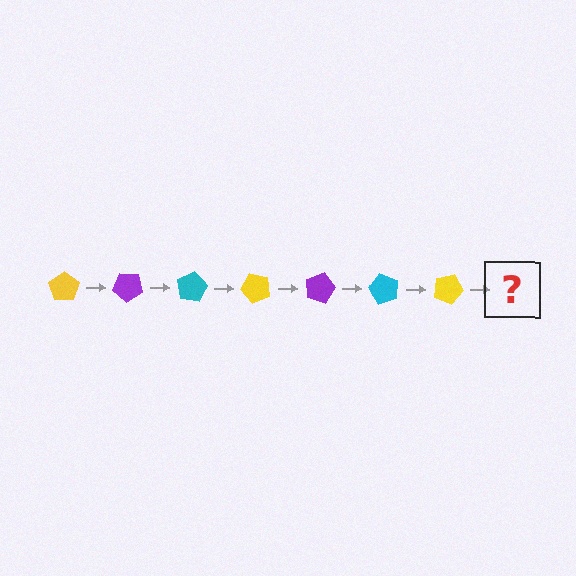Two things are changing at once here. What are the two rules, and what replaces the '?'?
The two rules are that it rotates 40 degrees each step and the color cycles through yellow, purple, and cyan. The '?' should be a purple pentagon, rotated 280 degrees from the start.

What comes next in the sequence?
The next element should be a purple pentagon, rotated 280 degrees from the start.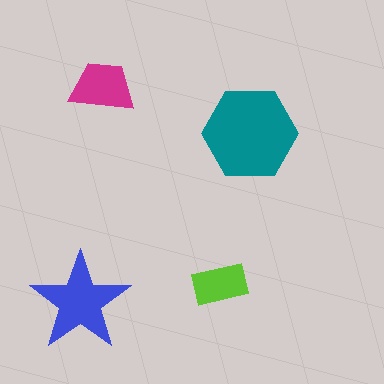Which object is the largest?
The teal hexagon.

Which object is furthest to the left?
The blue star is leftmost.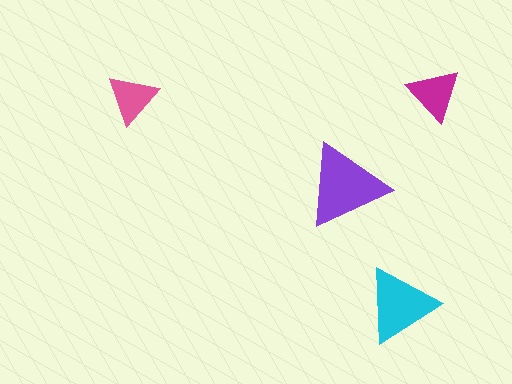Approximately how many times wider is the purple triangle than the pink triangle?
About 1.5 times wider.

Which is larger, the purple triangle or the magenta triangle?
The purple one.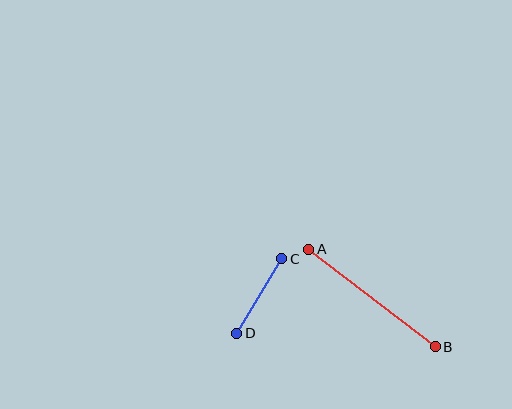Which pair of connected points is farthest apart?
Points A and B are farthest apart.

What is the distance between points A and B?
The distance is approximately 160 pixels.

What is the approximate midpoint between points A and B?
The midpoint is at approximately (372, 298) pixels.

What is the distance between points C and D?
The distance is approximately 87 pixels.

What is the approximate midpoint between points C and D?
The midpoint is at approximately (259, 296) pixels.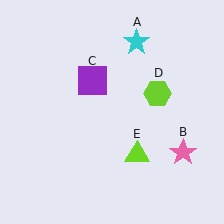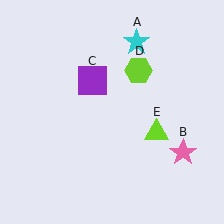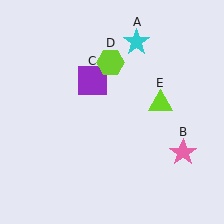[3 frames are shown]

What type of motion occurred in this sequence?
The lime hexagon (object D), lime triangle (object E) rotated counterclockwise around the center of the scene.